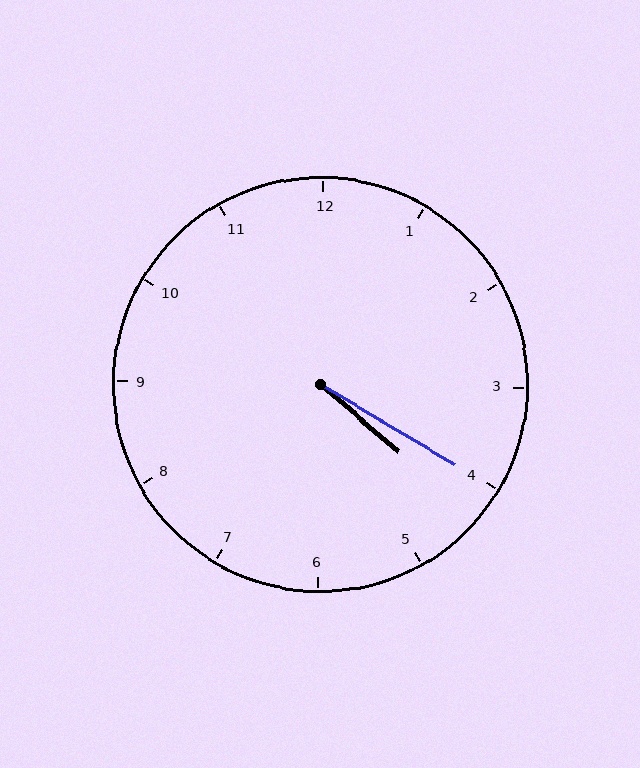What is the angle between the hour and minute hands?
Approximately 10 degrees.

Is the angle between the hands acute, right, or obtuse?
It is acute.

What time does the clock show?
4:20.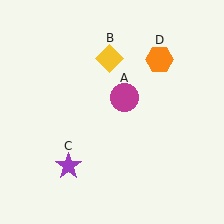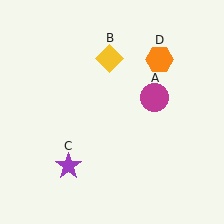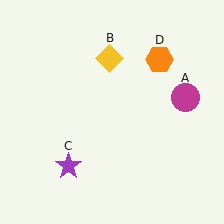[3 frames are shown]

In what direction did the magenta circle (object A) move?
The magenta circle (object A) moved right.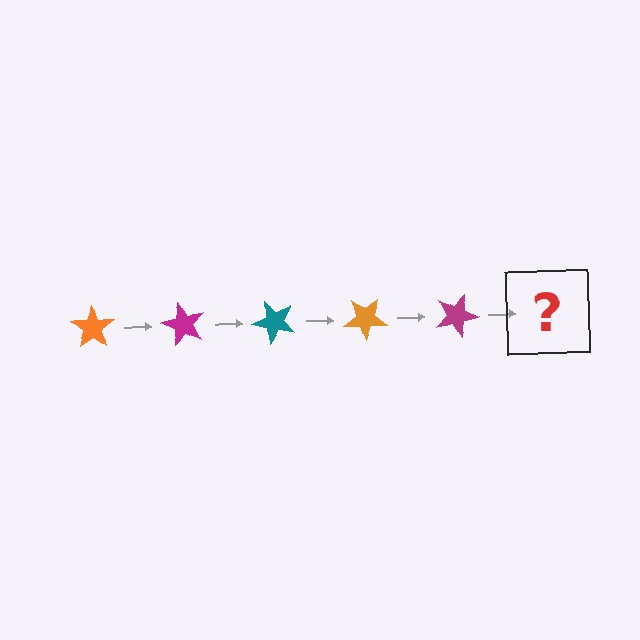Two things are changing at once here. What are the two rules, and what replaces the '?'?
The two rules are that it rotates 60 degrees each step and the color cycles through orange, magenta, and teal. The '?' should be a teal star, rotated 300 degrees from the start.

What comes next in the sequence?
The next element should be a teal star, rotated 300 degrees from the start.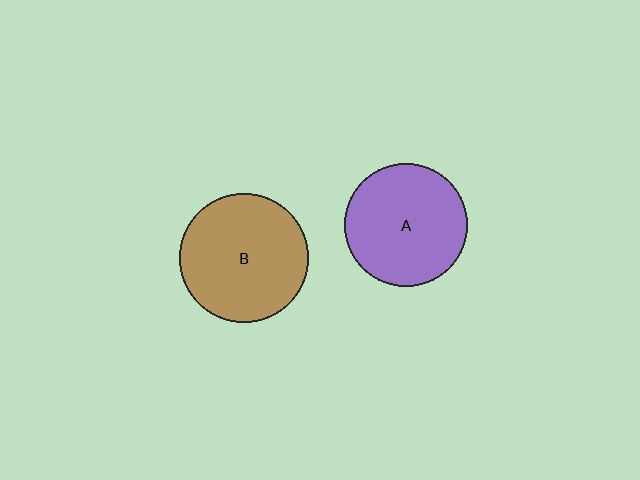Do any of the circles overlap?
No, none of the circles overlap.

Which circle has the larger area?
Circle B (brown).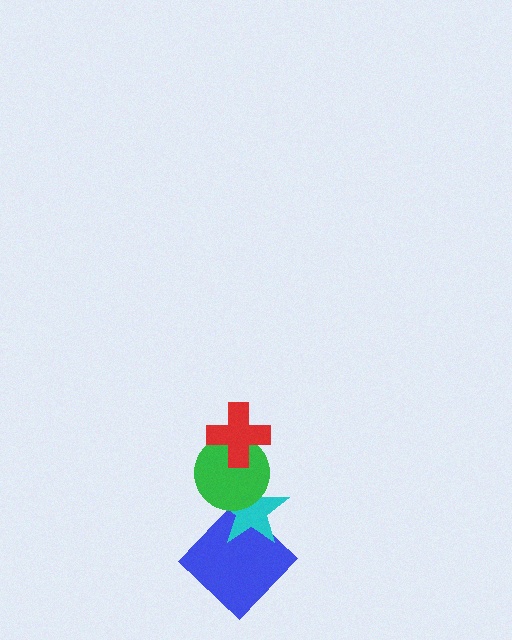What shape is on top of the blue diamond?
The cyan star is on top of the blue diamond.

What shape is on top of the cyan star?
The green circle is on top of the cyan star.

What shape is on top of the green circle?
The red cross is on top of the green circle.